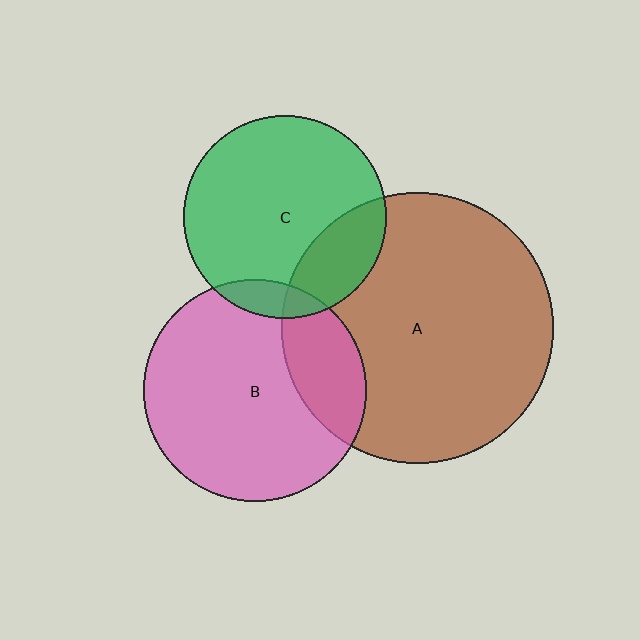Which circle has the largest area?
Circle A (brown).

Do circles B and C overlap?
Yes.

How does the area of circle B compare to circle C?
Approximately 1.2 times.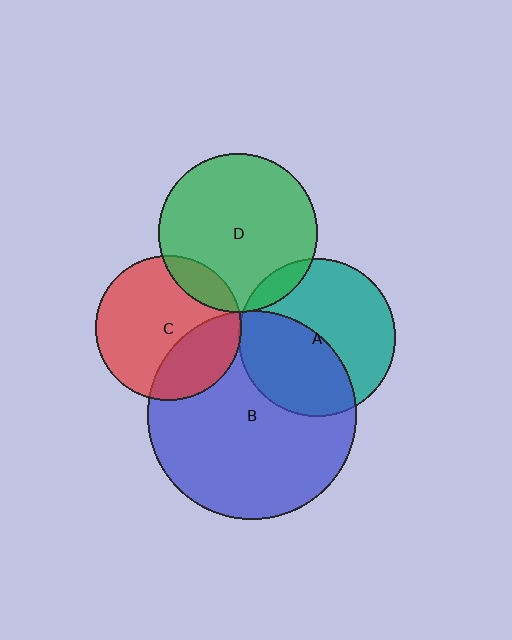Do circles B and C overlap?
Yes.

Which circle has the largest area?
Circle B (blue).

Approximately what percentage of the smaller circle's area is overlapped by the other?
Approximately 30%.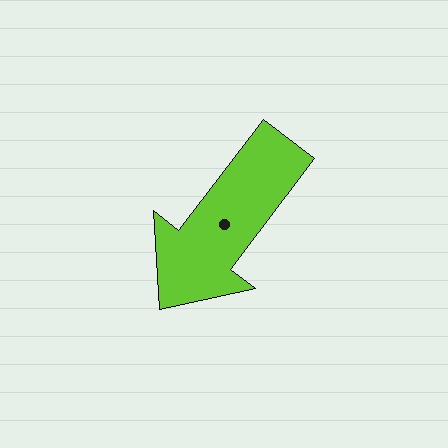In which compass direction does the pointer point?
Southwest.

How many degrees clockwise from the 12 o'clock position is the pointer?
Approximately 217 degrees.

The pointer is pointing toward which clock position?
Roughly 7 o'clock.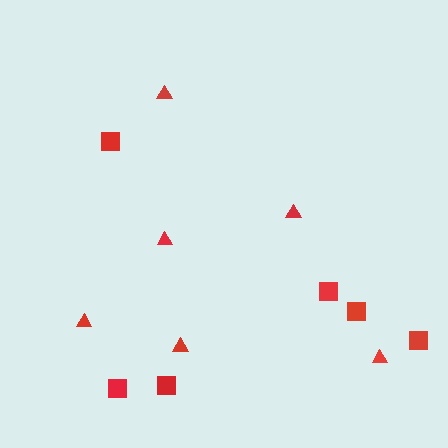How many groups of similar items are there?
There are 2 groups: one group of squares (6) and one group of triangles (6).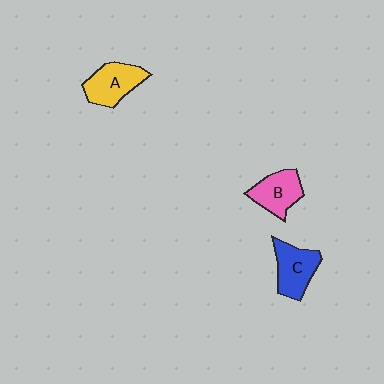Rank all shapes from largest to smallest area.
From largest to smallest: A (yellow), C (blue), B (pink).